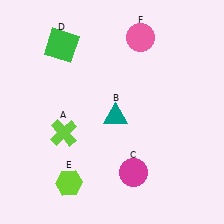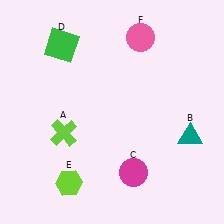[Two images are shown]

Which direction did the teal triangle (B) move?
The teal triangle (B) moved right.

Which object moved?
The teal triangle (B) moved right.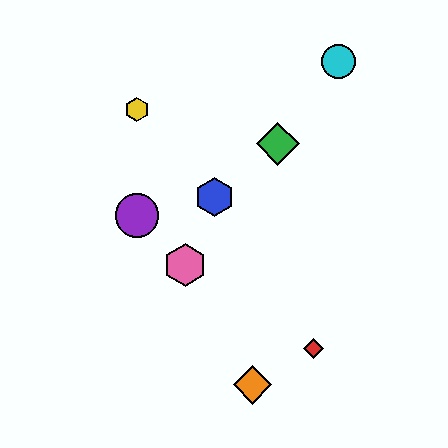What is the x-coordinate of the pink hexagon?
The pink hexagon is at x≈185.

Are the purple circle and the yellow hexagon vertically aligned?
Yes, both are at x≈137.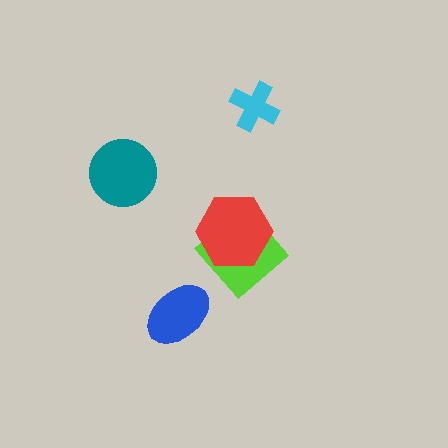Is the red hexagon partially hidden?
No, no other shape covers it.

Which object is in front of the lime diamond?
The red hexagon is in front of the lime diamond.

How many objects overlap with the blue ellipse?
0 objects overlap with the blue ellipse.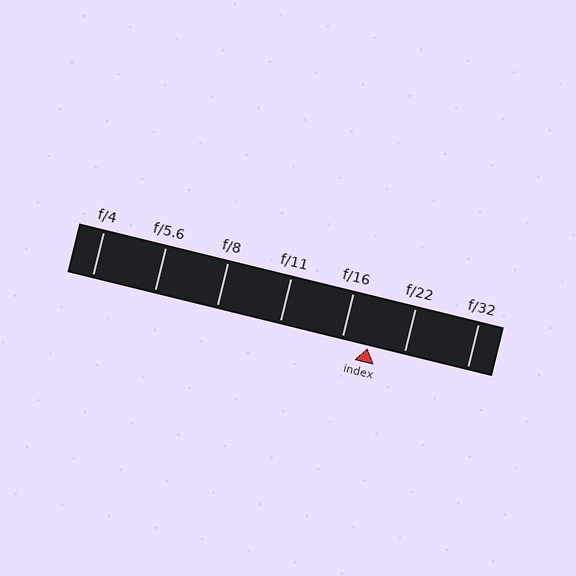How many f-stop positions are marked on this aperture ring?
There are 7 f-stop positions marked.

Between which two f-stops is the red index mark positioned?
The index mark is between f/16 and f/22.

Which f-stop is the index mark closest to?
The index mark is closest to f/16.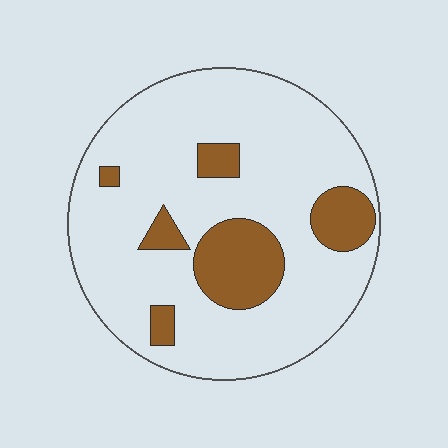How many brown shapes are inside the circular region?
6.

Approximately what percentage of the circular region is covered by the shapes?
Approximately 20%.